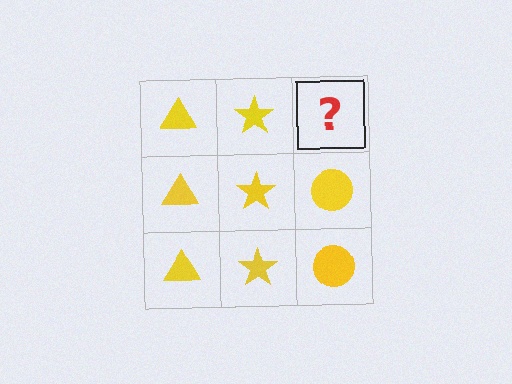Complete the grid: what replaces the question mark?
The question mark should be replaced with a yellow circle.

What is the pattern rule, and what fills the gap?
The rule is that each column has a consistent shape. The gap should be filled with a yellow circle.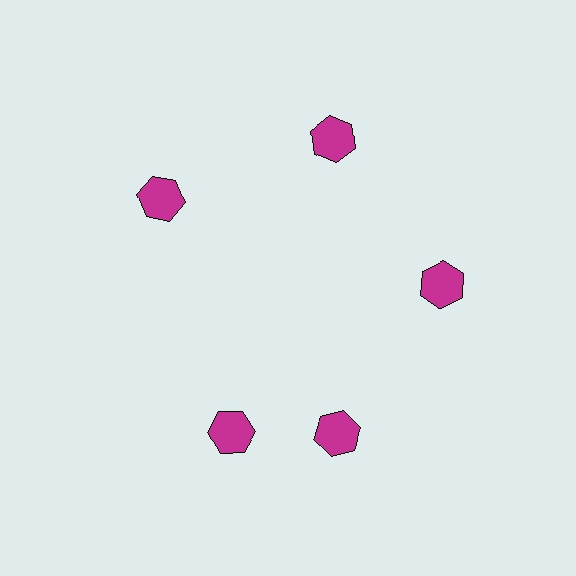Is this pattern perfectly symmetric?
No. The 5 magenta hexagons are arranged in a ring, but one element near the 8 o'clock position is rotated out of alignment along the ring, breaking the 5-fold rotational symmetry.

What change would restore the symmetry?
The symmetry would be restored by rotating it back into even spacing with its neighbors so that all 5 hexagons sit at equal angles and equal distance from the center.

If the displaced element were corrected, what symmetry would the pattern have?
It would have 5-fold rotational symmetry — the pattern would map onto itself every 72 degrees.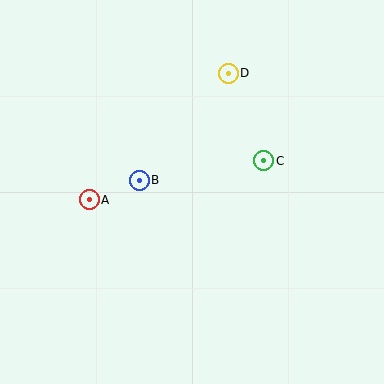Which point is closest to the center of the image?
Point B at (139, 180) is closest to the center.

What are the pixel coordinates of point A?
Point A is at (89, 200).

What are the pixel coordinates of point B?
Point B is at (139, 180).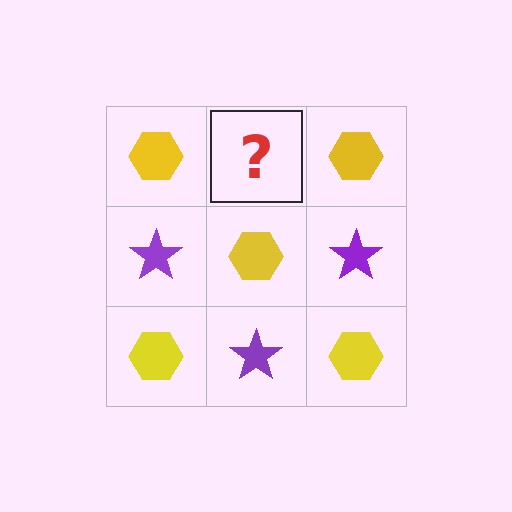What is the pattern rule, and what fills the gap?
The rule is that it alternates yellow hexagon and purple star in a checkerboard pattern. The gap should be filled with a purple star.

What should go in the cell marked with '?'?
The missing cell should contain a purple star.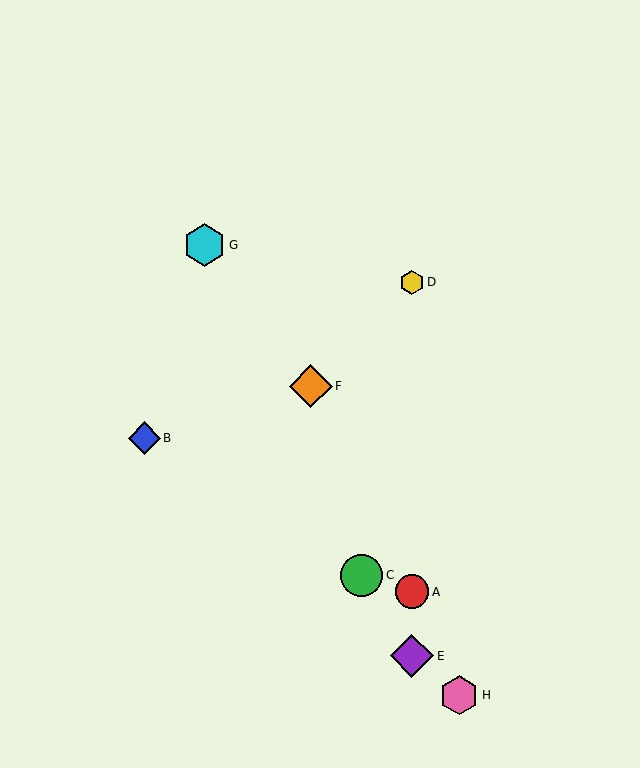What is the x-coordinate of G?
Object G is at x≈204.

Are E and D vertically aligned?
Yes, both are at x≈412.